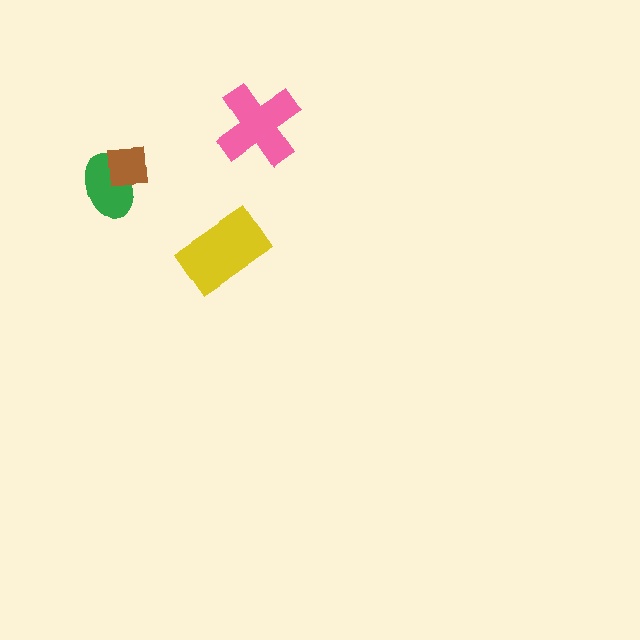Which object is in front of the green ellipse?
The brown square is in front of the green ellipse.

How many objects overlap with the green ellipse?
1 object overlaps with the green ellipse.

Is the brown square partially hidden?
No, no other shape covers it.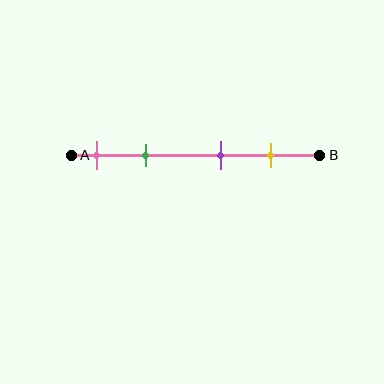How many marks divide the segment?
There are 4 marks dividing the segment.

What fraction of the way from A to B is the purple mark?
The purple mark is approximately 60% (0.6) of the way from A to B.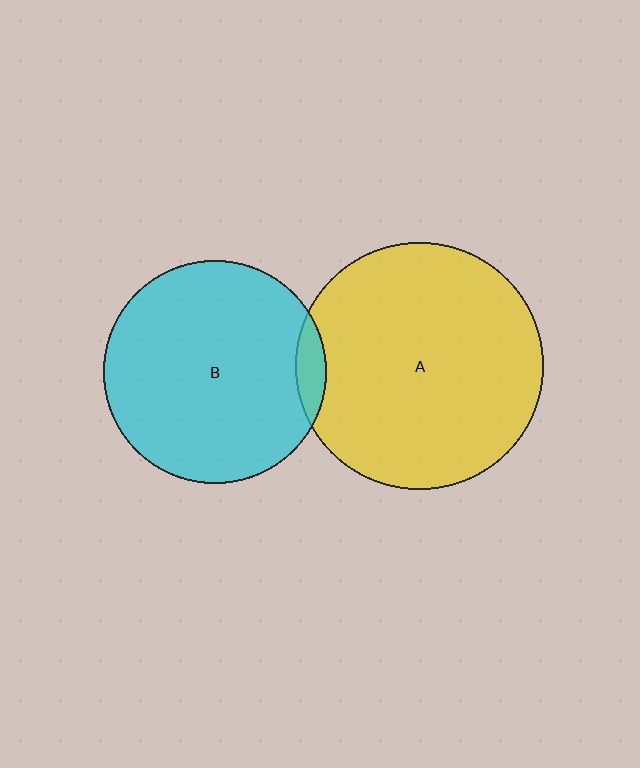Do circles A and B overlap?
Yes.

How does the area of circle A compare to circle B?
Approximately 1.2 times.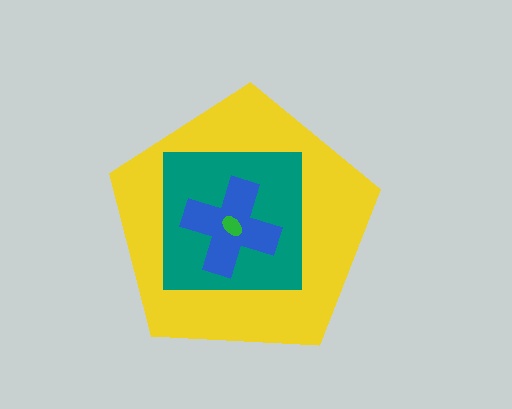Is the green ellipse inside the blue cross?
Yes.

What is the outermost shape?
The yellow pentagon.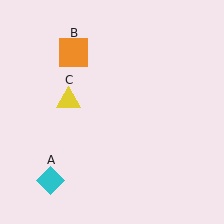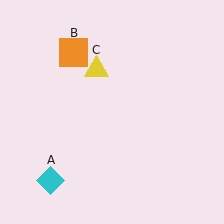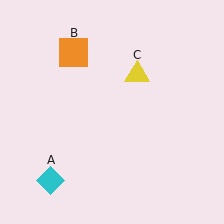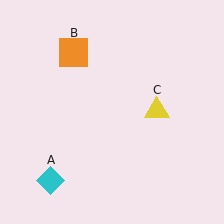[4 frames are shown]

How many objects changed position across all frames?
1 object changed position: yellow triangle (object C).